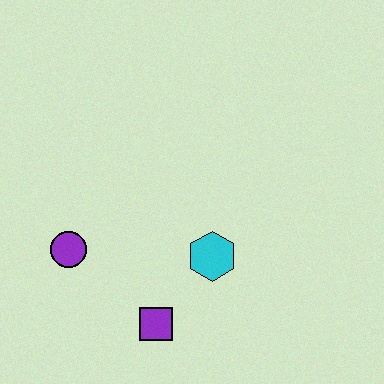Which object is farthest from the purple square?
The purple circle is farthest from the purple square.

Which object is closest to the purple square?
The cyan hexagon is closest to the purple square.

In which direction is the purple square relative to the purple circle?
The purple square is to the right of the purple circle.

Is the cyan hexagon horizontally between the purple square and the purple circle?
No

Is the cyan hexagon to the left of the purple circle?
No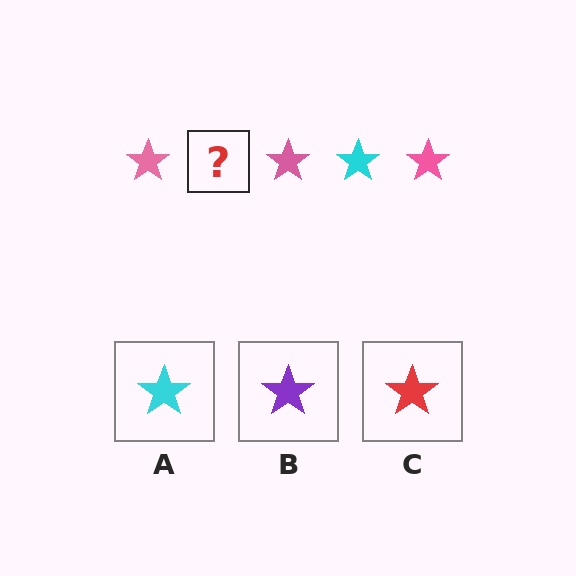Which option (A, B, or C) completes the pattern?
A.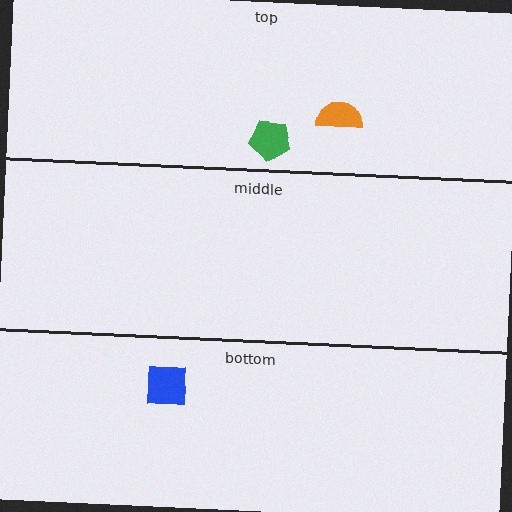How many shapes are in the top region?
2.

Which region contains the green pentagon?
The top region.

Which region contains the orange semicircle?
The top region.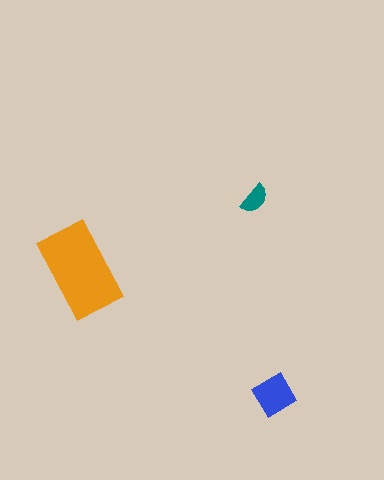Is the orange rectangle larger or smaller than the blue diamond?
Larger.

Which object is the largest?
The orange rectangle.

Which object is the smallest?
The teal semicircle.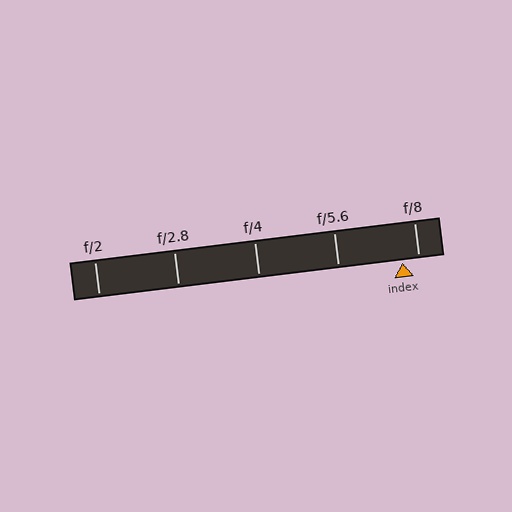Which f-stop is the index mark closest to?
The index mark is closest to f/8.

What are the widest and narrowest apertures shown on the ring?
The widest aperture shown is f/2 and the narrowest is f/8.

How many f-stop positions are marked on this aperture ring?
There are 5 f-stop positions marked.